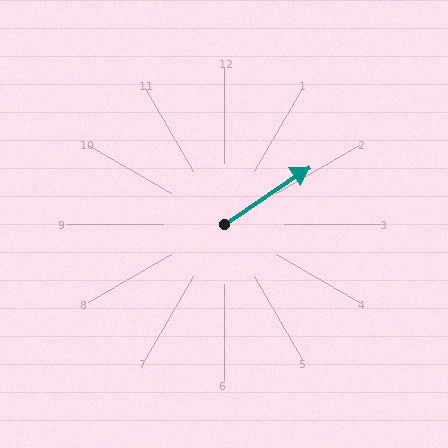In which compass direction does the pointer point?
Northeast.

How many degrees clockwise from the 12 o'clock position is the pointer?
Approximately 56 degrees.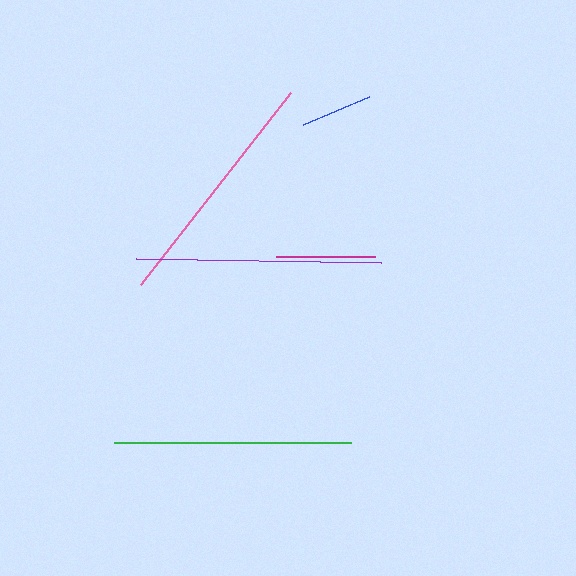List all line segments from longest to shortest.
From longest to shortest: purple, pink, green, magenta, blue.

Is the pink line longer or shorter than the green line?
The pink line is longer than the green line.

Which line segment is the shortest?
The blue line is the shortest at approximately 72 pixels.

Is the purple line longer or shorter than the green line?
The purple line is longer than the green line.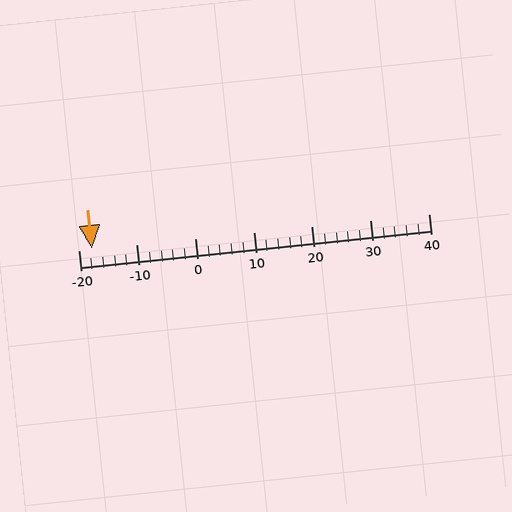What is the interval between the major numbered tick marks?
The major tick marks are spaced 10 units apart.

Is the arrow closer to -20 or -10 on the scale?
The arrow is closer to -20.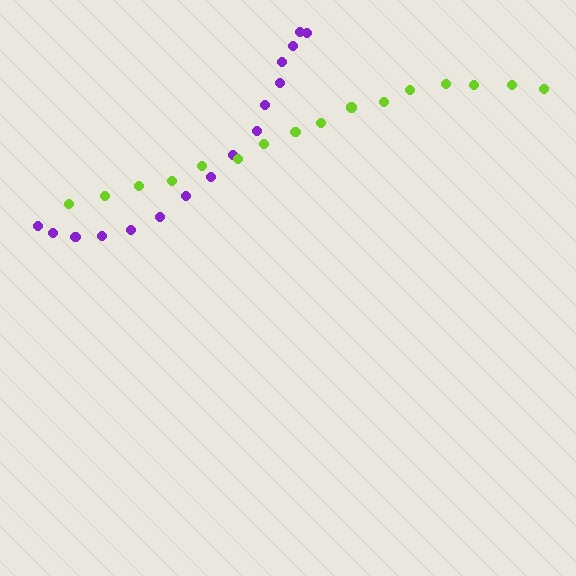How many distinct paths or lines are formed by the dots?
There are 2 distinct paths.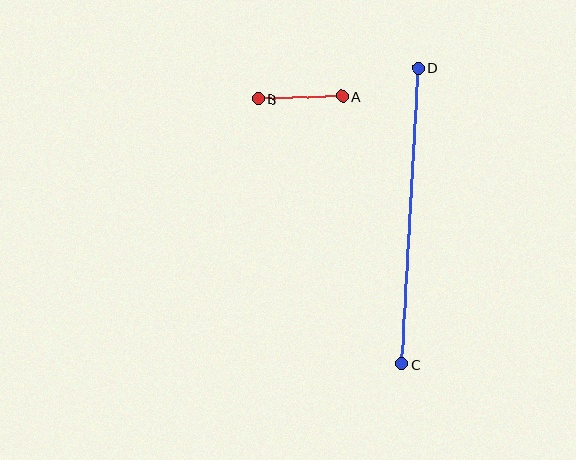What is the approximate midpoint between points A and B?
The midpoint is at approximately (300, 98) pixels.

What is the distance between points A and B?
The distance is approximately 84 pixels.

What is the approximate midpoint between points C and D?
The midpoint is at approximately (410, 216) pixels.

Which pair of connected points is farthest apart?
Points C and D are farthest apart.